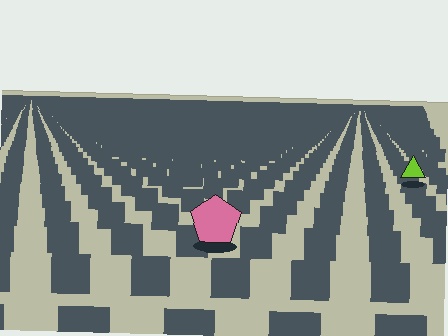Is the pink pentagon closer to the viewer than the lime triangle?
Yes. The pink pentagon is closer — you can tell from the texture gradient: the ground texture is coarser near it.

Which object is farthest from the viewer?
The lime triangle is farthest from the viewer. It appears smaller and the ground texture around it is denser.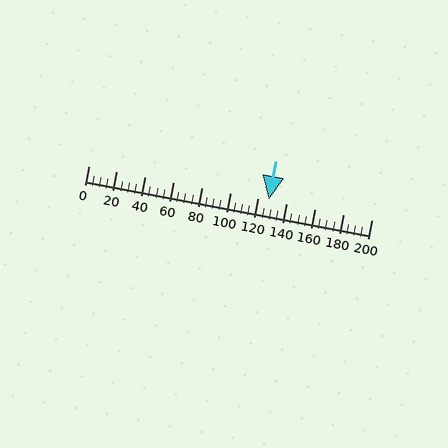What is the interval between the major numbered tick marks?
The major tick marks are spaced 20 units apart.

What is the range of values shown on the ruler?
The ruler shows values from 0 to 200.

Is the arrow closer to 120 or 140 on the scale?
The arrow is closer to 120.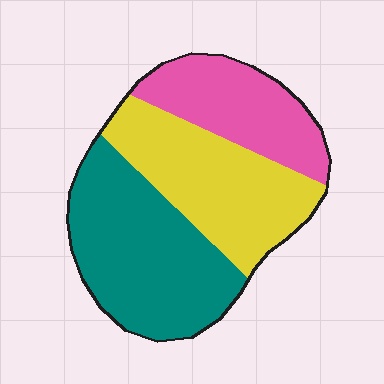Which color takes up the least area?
Pink, at roughly 25%.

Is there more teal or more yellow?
Teal.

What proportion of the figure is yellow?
Yellow covers roughly 35% of the figure.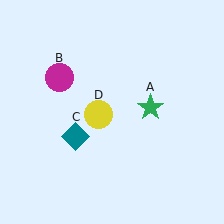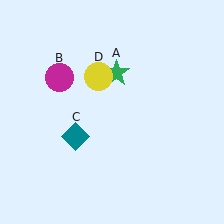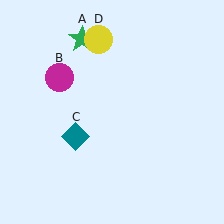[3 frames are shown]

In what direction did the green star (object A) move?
The green star (object A) moved up and to the left.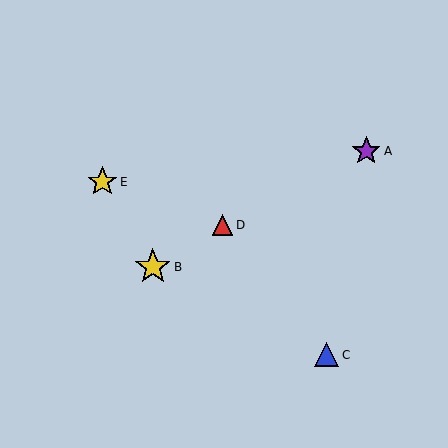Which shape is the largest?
The yellow star (labeled B) is the largest.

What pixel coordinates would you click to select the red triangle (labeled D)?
Click at (223, 225) to select the red triangle D.